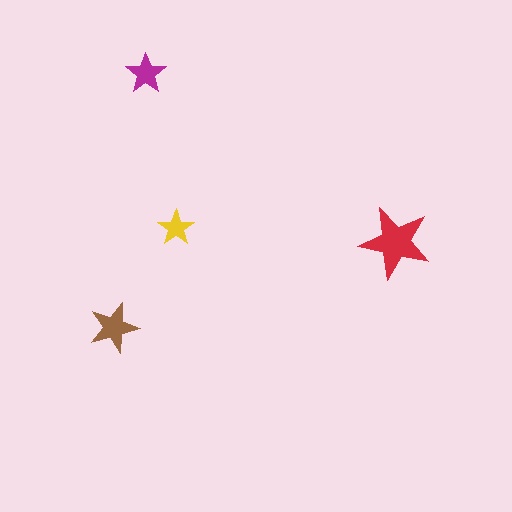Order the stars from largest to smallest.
the red one, the brown one, the magenta one, the yellow one.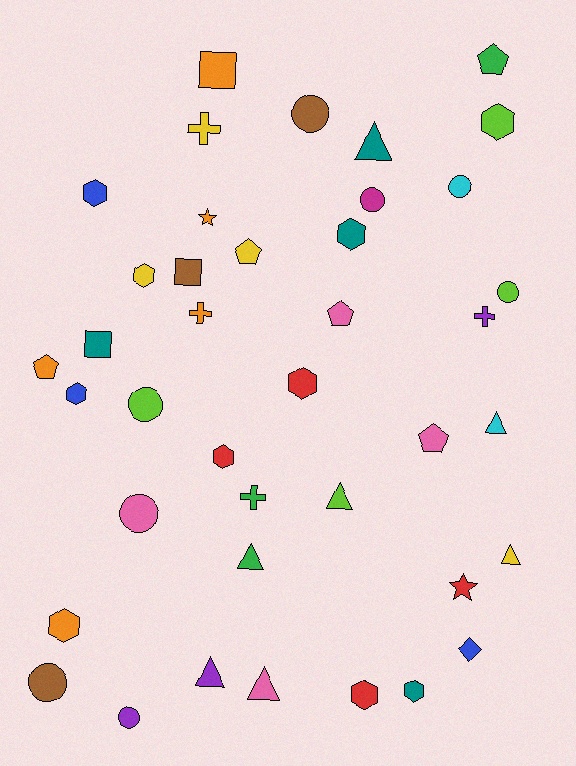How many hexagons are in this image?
There are 10 hexagons.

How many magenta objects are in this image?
There is 1 magenta object.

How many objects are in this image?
There are 40 objects.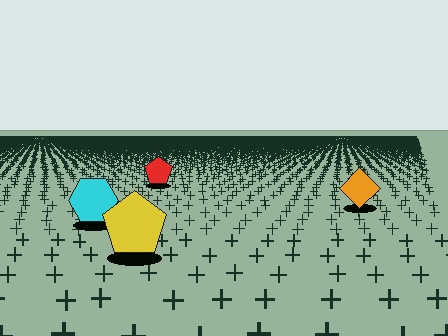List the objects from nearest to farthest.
From nearest to farthest: the yellow pentagon, the cyan hexagon, the orange diamond, the red pentagon.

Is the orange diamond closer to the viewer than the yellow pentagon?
No. The yellow pentagon is closer — you can tell from the texture gradient: the ground texture is coarser near it.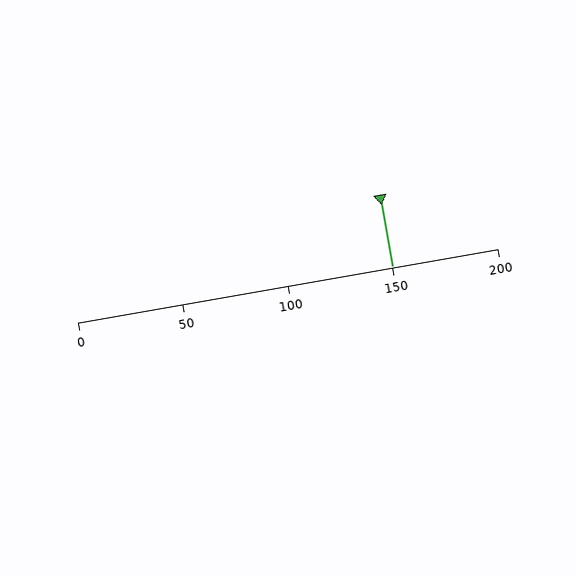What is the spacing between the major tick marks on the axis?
The major ticks are spaced 50 apart.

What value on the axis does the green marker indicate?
The marker indicates approximately 150.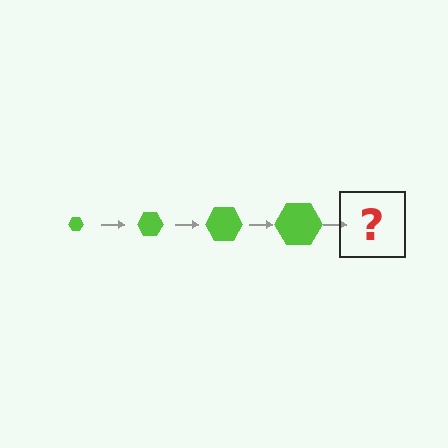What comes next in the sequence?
The next element should be a lime hexagon, larger than the previous one.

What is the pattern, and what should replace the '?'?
The pattern is that the hexagon gets progressively larger each step. The '?' should be a lime hexagon, larger than the previous one.